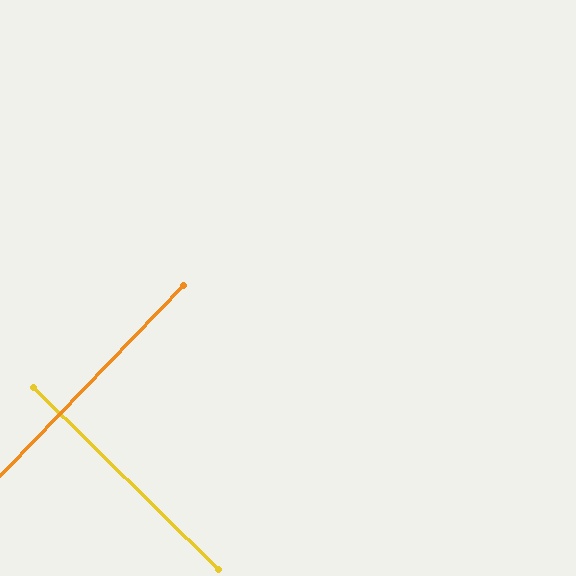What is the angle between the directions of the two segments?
Approximately 90 degrees.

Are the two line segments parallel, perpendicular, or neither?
Perpendicular — they meet at approximately 90°.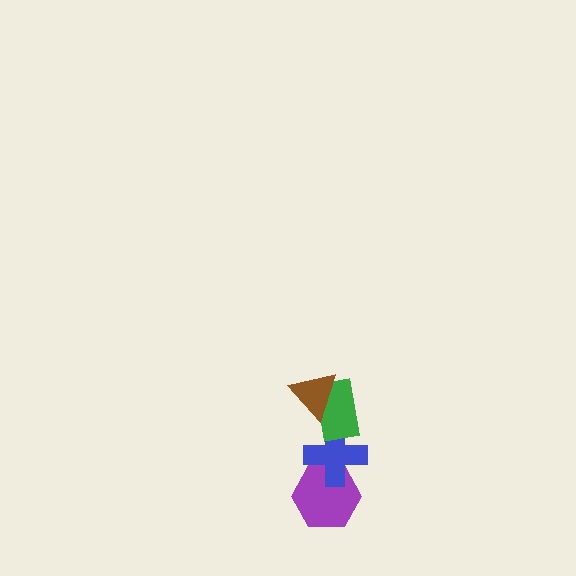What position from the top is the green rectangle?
The green rectangle is 2nd from the top.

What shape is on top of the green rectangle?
The brown triangle is on top of the green rectangle.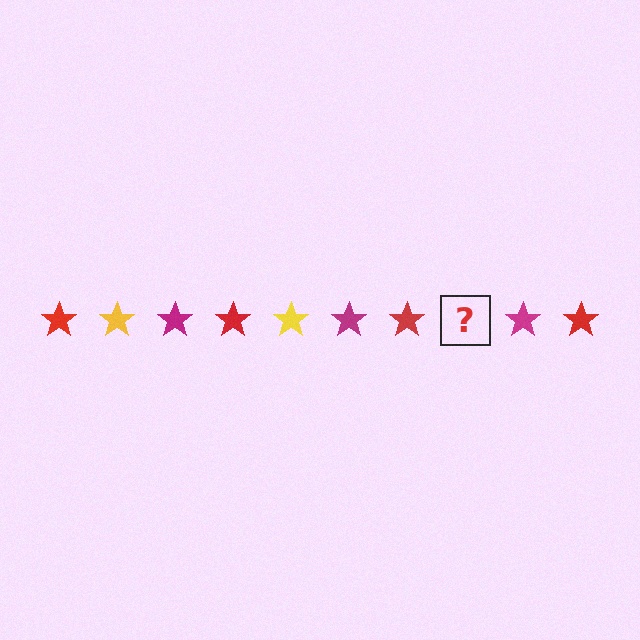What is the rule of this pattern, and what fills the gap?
The rule is that the pattern cycles through red, yellow, magenta stars. The gap should be filled with a yellow star.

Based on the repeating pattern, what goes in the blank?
The blank should be a yellow star.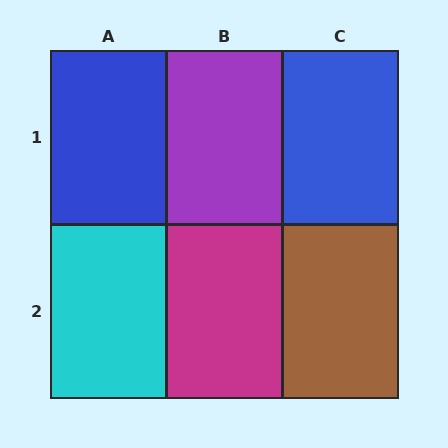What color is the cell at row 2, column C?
Brown.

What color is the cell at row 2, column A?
Cyan.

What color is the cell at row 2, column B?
Magenta.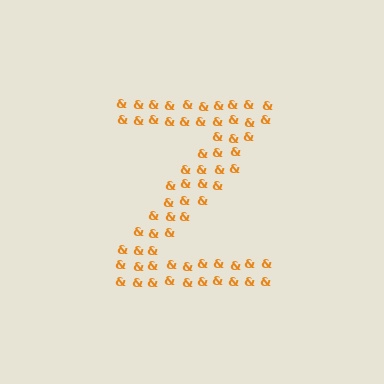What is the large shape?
The large shape is the letter Z.